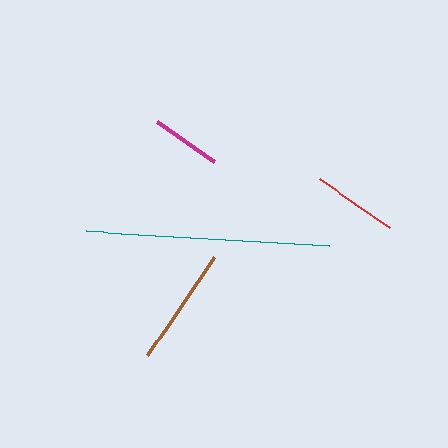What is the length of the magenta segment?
The magenta segment is approximately 69 pixels long.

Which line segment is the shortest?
The magenta line is the shortest at approximately 69 pixels.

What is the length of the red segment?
The red segment is approximately 85 pixels long.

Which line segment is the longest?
The teal line is the longest at approximately 243 pixels.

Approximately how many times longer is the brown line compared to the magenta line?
The brown line is approximately 1.7 times the length of the magenta line.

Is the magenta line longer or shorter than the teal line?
The teal line is longer than the magenta line.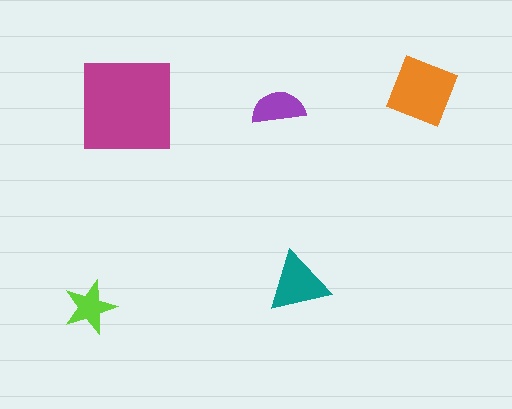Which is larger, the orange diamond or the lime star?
The orange diamond.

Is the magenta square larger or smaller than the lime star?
Larger.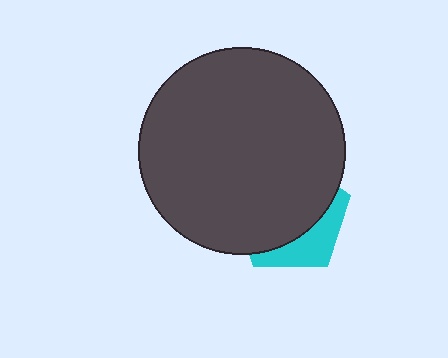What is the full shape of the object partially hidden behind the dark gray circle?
The partially hidden object is a cyan pentagon.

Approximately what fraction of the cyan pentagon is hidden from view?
Roughly 70% of the cyan pentagon is hidden behind the dark gray circle.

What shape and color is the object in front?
The object in front is a dark gray circle.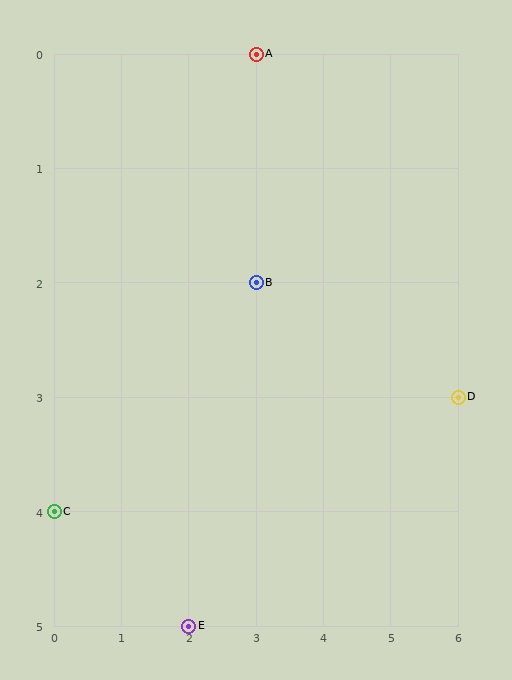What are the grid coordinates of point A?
Point A is at grid coordinates (3, 0).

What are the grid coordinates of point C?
Point C is at grid coordinates (0, 4).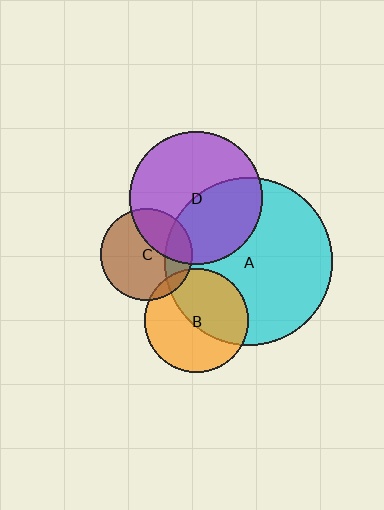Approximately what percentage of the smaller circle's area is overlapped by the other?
Approximately 10%.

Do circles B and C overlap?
Yes.